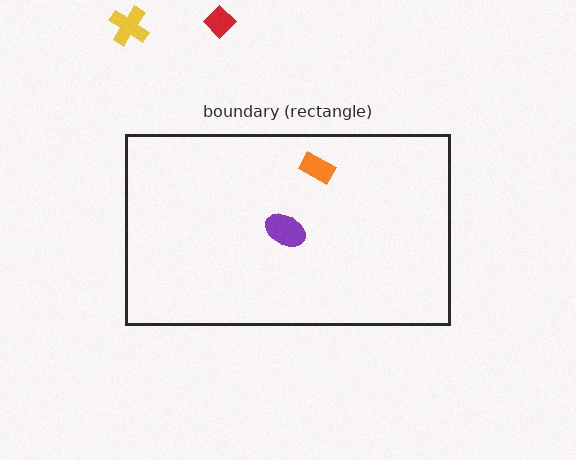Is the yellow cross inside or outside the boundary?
Outside.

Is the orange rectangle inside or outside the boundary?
Inside.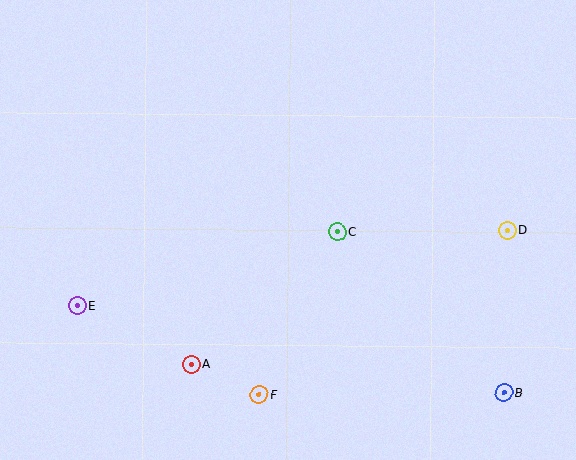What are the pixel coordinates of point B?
Point B is at (504, 393).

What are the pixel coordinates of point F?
Point F is at (259, 394).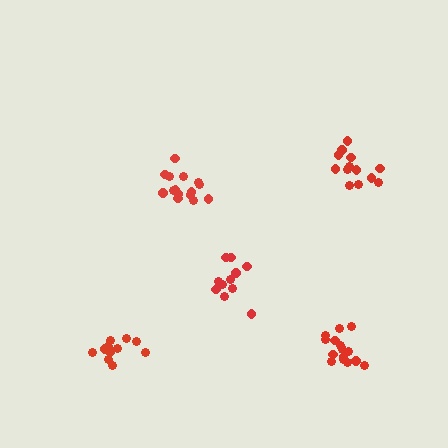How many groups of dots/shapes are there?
There are 5 groups.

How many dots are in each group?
Group 1: 15 dots, Group 2: 13 dots, Group 3: 15 dots, Group 4: 11 dots, Group 5: 12 dots (66 total).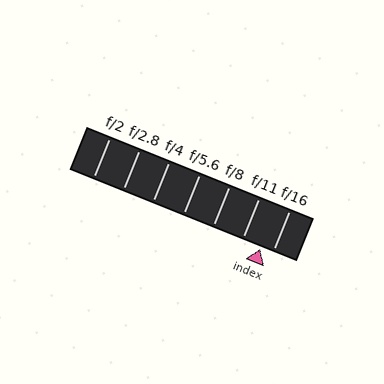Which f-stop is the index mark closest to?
The index mark is closest to f/16.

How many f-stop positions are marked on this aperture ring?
There are 7 f-stop positions marked.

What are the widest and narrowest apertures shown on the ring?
The widest aperture shown is f/2 and the narrowest is f/16.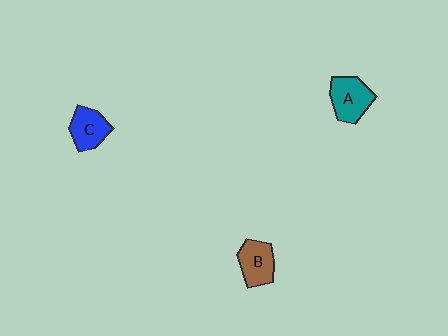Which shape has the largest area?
Shape A (teal).